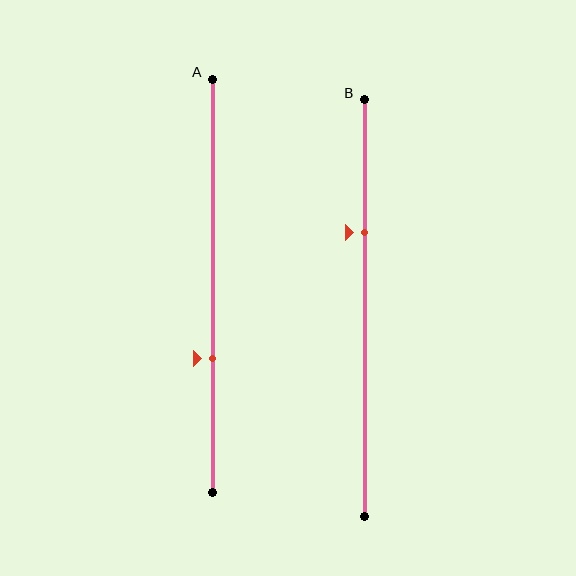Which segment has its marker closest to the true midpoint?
Segment A has its marker closest to the true midpoint.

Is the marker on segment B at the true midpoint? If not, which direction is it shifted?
No, the marker on segment B is shifted upward by about 18% of the segment length.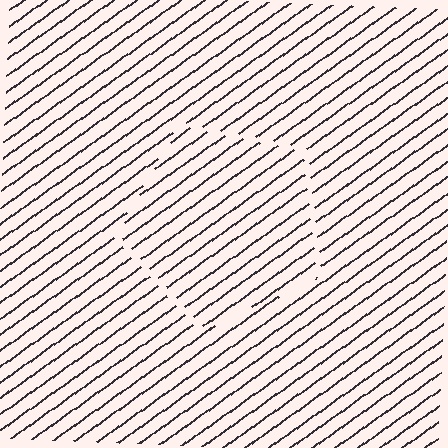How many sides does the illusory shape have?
5 sides — the line-ends trace a pentagon.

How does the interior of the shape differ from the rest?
The interior of the shape contains the same grating, shifted by half a period — the contour is defined by the phase discontinuity where line-ends from the inner and outer gratings abut.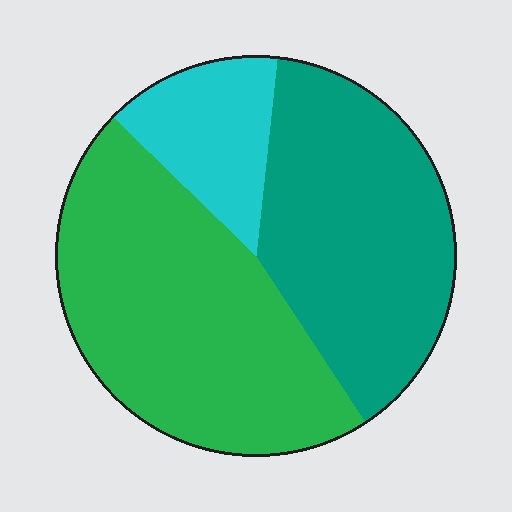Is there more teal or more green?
Green.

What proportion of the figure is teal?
Teal takes up about two fifths (2/5) of the figure.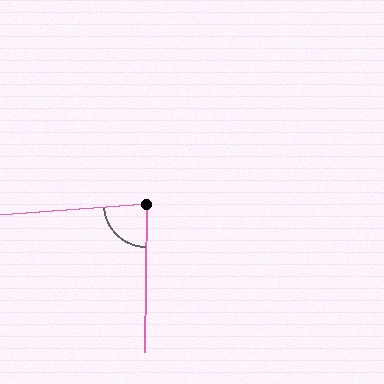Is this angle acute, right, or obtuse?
It is acute.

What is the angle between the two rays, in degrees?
Approximately 85 degrees.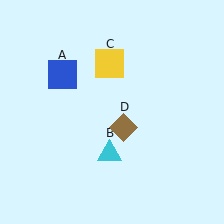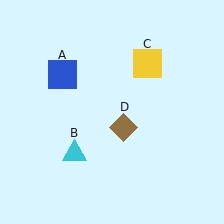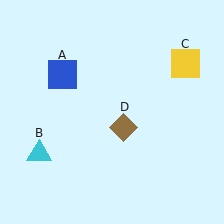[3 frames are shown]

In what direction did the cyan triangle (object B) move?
The cyan triangle (object B) moved left.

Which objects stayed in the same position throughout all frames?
Blue square (object A) and brown diamond (object D) remained stationary.